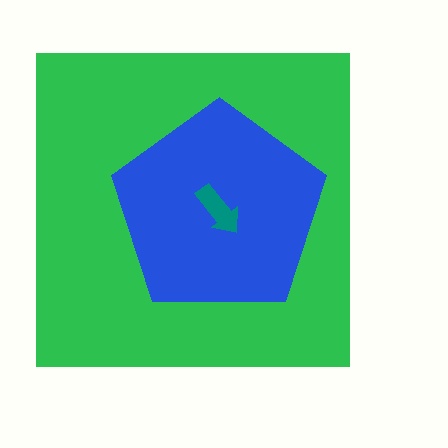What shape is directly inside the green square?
The blue pentagon.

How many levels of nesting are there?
3.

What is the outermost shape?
The green square.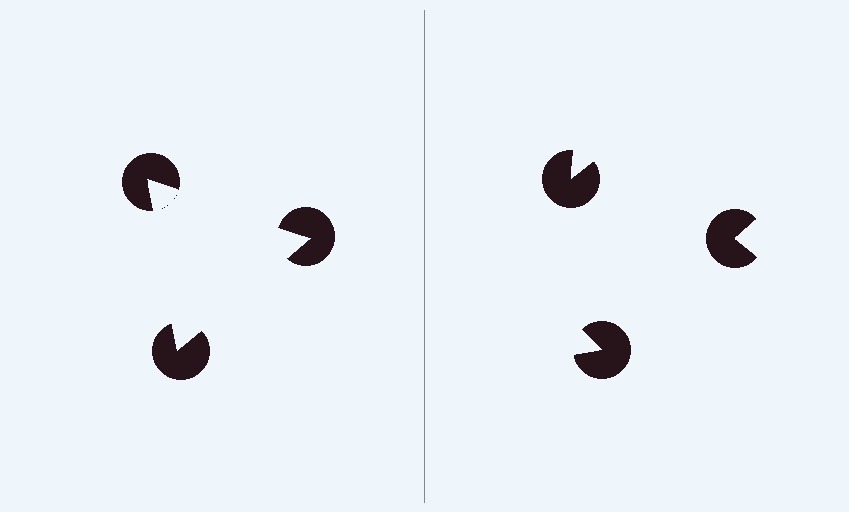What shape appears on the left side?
An illusory triangle.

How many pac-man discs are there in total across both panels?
6 — 3 on each side.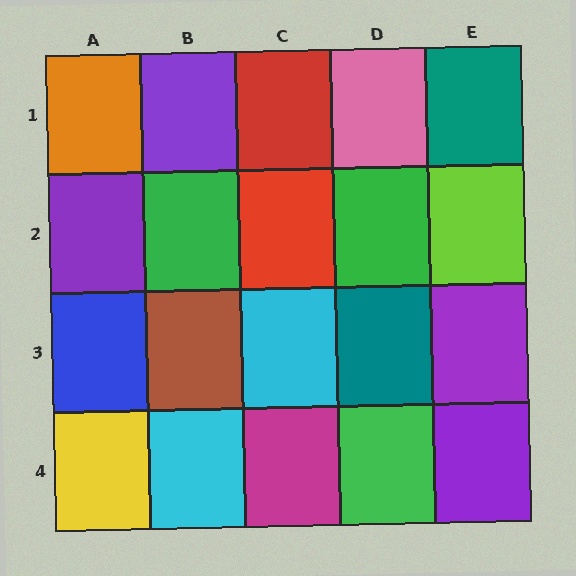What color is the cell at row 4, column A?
Yellow.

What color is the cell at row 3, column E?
Purple.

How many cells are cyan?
2 cells are cyan.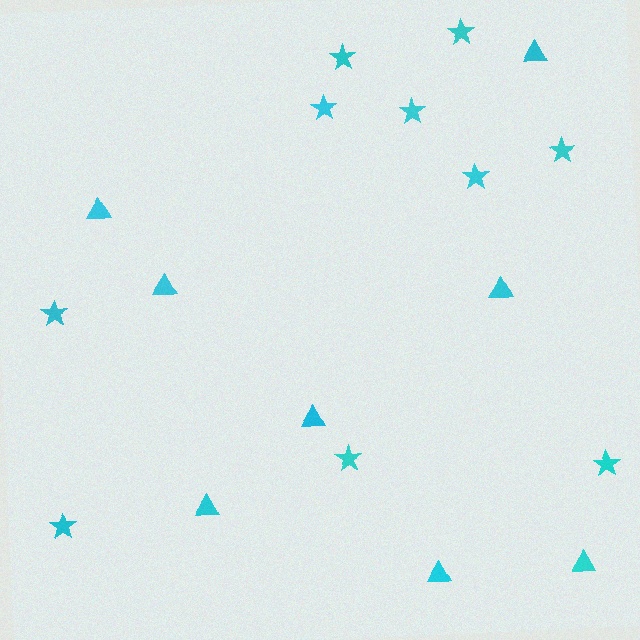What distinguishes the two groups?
There are 2 groups: one group of triangles (8) and one group of stars (10).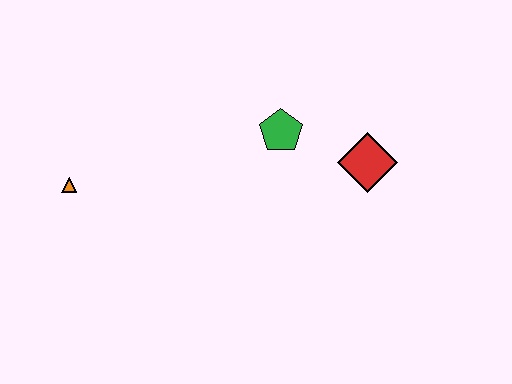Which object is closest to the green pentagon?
The red diamond is closest to the green pentagon.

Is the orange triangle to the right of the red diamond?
No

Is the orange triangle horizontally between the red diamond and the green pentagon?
No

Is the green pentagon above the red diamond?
Yes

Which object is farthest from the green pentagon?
The orange triangle is farthest from the green pentagon.